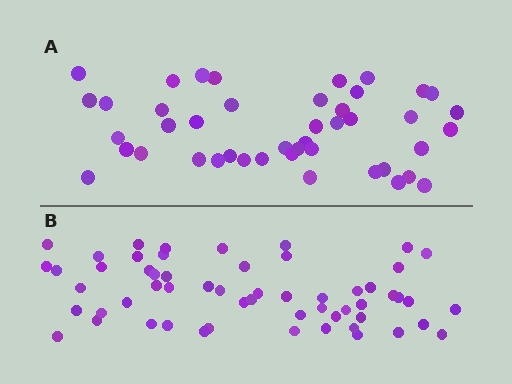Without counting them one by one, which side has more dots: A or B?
Region B (the bottom region) has more dots.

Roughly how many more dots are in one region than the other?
Region B has approximately 15 more dots than region A.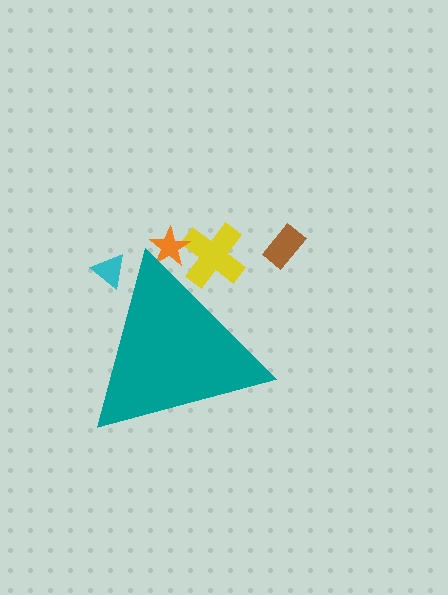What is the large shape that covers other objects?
A teal triangle.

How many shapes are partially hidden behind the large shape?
3 shapes are partially hidden.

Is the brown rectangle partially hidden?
No, the brown rectangle is fully visible.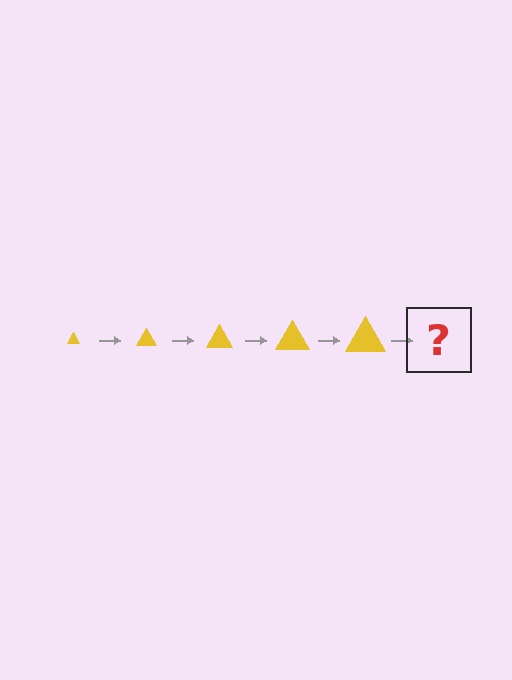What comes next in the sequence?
The next element should be a yellow triangle, larger than the previous one.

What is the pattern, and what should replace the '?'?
The pattern is that the triangle gets progressively larger each step. The '?' should be a yellow triangle, larger than the previous one.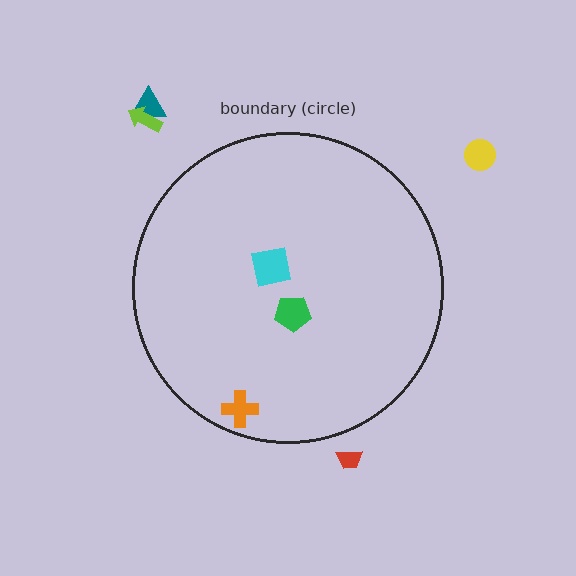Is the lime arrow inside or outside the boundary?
Outside.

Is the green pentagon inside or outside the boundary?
Inside.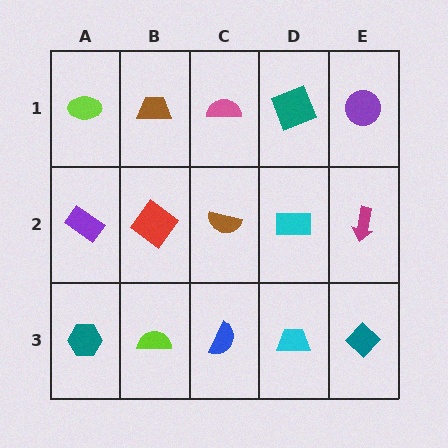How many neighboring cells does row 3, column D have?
3.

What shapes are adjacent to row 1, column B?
A red diamond (row 2, column B), a lime ellipse (row 1, column A), a pink semicircle (row 1, column C).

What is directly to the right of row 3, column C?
A cyan trapezoid.